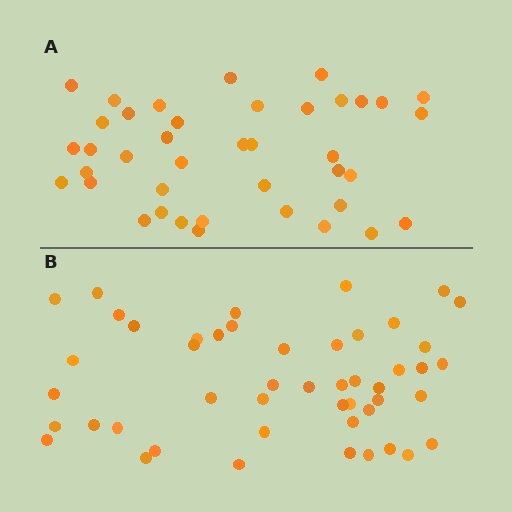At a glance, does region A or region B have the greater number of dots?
Region B (the bottom region) has more dots.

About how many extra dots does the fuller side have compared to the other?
Region B has roughly 8 or so more dots than region A.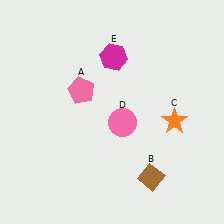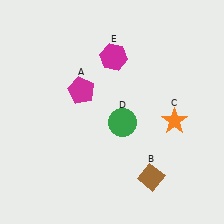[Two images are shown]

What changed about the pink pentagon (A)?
In Image 1, A is pink. In Image 2, it changed to magenta.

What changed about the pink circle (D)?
In Image 1, D is pink. In Image 2, it changed to green.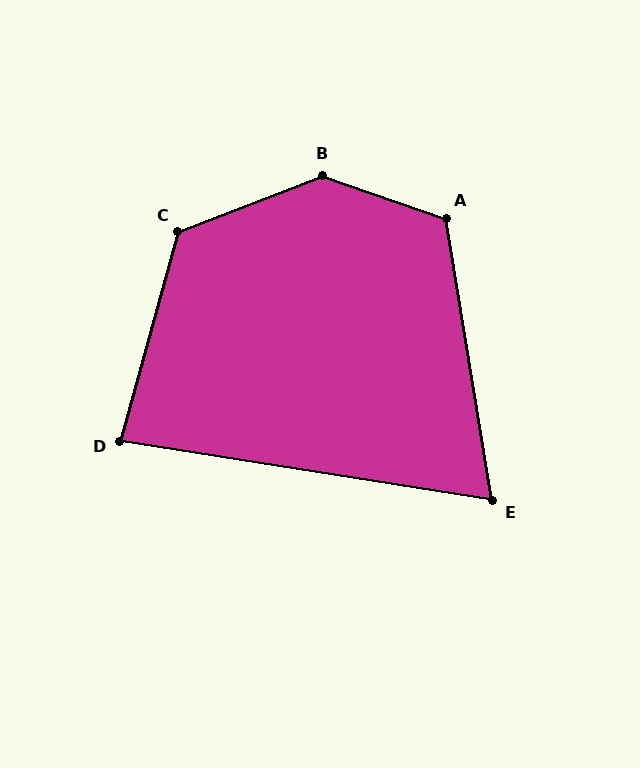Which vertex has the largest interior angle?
B, at approximately 140 degrees.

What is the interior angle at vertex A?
Approximately 118 degrees (obtuse).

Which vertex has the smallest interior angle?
E, at approximately 72 degrees.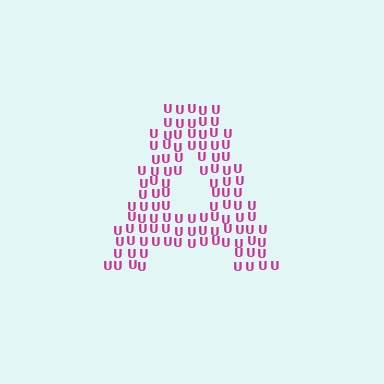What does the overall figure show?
The overall figure shows the letter A.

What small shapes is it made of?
It is made of small letter U's.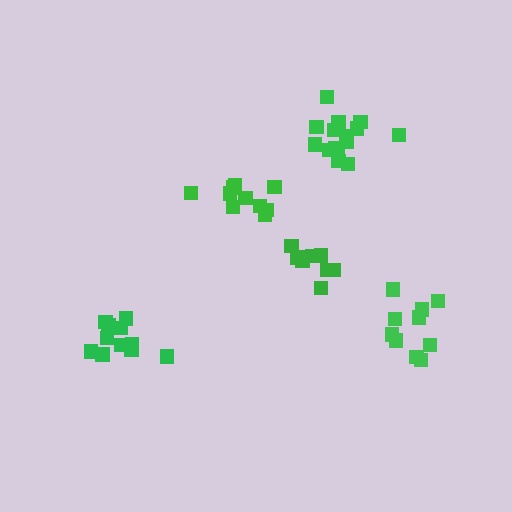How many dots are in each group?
Group 1: 10 dots, Group 2: 10 dots, Group 3: 11 dots, Group 4: 9 dots, Group 5: 15 dots (55 total).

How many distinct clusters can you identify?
There are 5 distinct clusters.